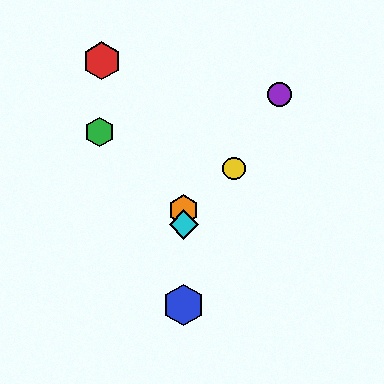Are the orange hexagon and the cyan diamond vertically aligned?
Yes, both are at x≈184.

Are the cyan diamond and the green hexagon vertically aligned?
No, the cyan diamond is at x≈184 and the green hexagon is at x≈100.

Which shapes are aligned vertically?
The blue hexagon, the orange hexagon, the cyan diamond are aligned vertically.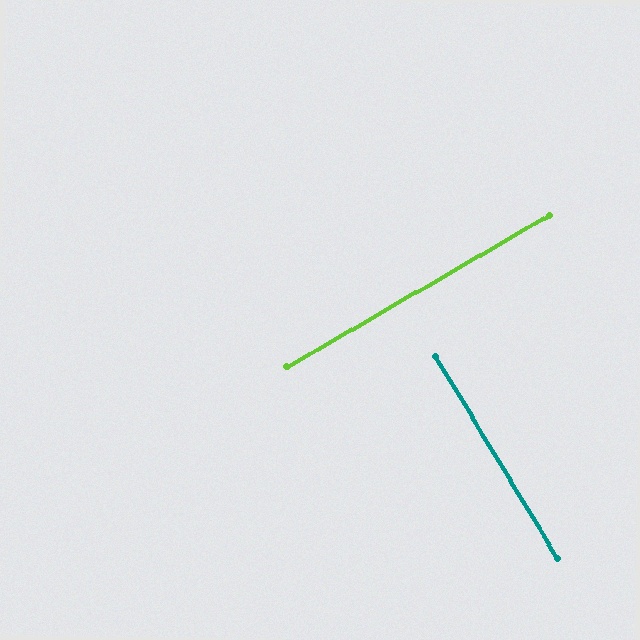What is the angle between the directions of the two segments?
Approximately 89 degrees.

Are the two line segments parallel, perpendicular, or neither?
Perpendicular — they meet at approximately 89°.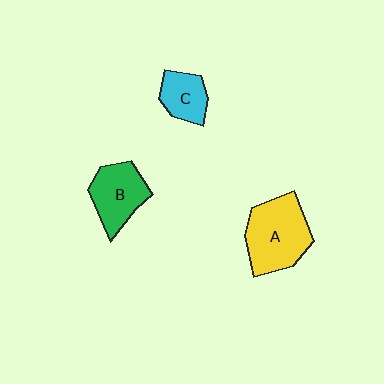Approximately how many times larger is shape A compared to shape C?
Approximately 2.0 times.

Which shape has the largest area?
Shape A (yellow).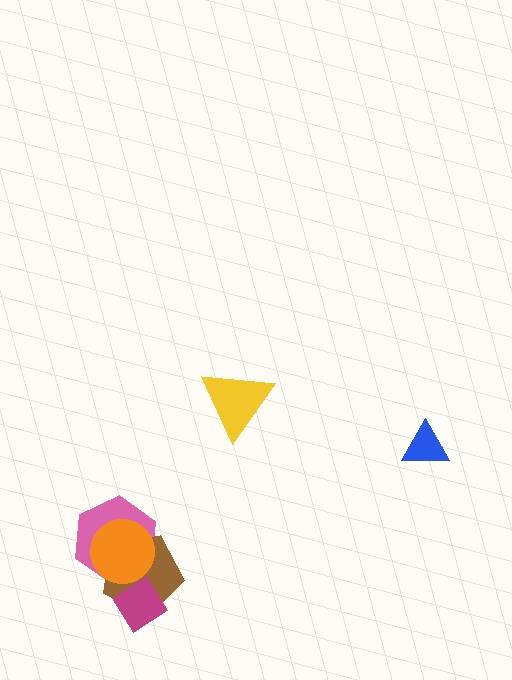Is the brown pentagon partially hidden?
Yes, it is partially covered by another shape.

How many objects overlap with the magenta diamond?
1 object overlaps with the magenta diamond.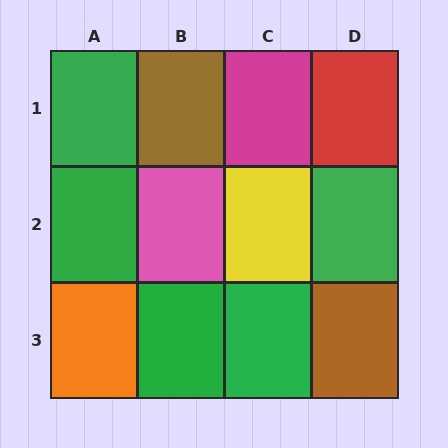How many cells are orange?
1 cell is orange.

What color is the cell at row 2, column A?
Green.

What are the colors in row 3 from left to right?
Orange, green, green, brown.